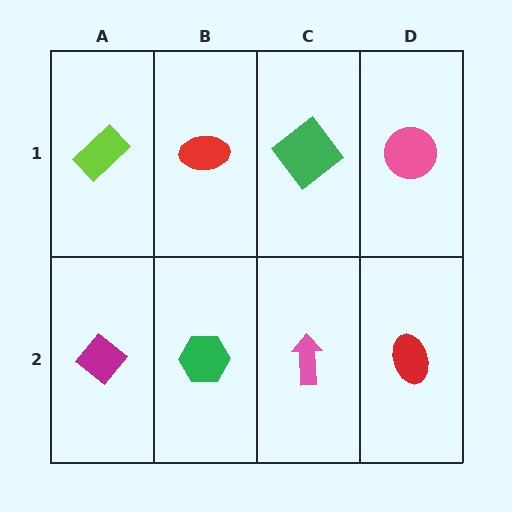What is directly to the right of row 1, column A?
A red ellipse.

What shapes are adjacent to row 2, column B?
A red ellipse (row 1, column B), a magenta diamond (row 2, column A), a pink arrow (row 2, column C).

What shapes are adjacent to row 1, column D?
A red ellipse (row 2, column D), a green diamond (row 1, column C).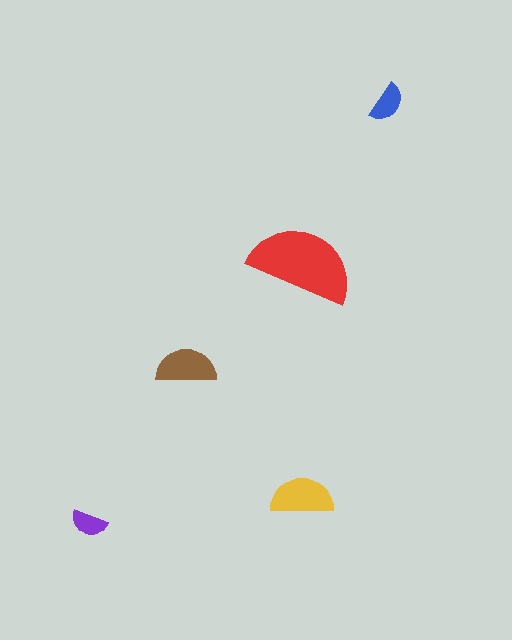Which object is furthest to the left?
The purple semicircle is leftmost.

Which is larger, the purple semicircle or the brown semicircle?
The brown one.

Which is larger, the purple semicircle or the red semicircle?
The red one.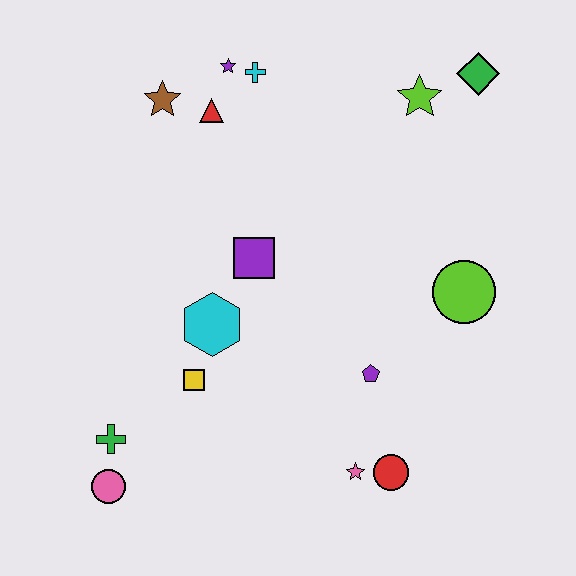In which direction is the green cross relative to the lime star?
The green cross is below the lime star.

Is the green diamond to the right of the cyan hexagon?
Yes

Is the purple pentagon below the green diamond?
Yes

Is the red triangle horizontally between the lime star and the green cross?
Yes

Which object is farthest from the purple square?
The green diamond is farthest from the purple square.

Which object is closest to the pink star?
The red circle is closest to the pink star.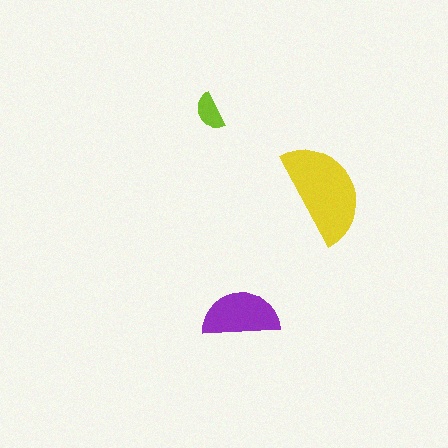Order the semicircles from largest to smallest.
the yellow one, the purple one, the lime one.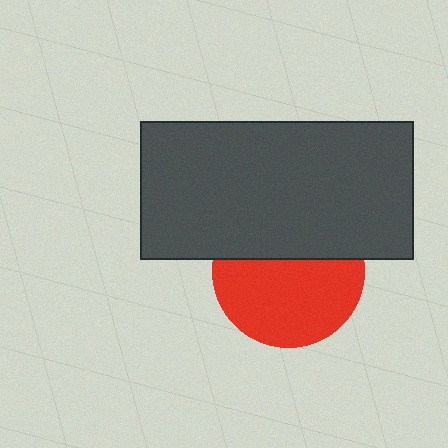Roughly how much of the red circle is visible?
About half of it is visible (roughly 60%).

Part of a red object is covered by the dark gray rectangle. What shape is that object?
It is a circle.